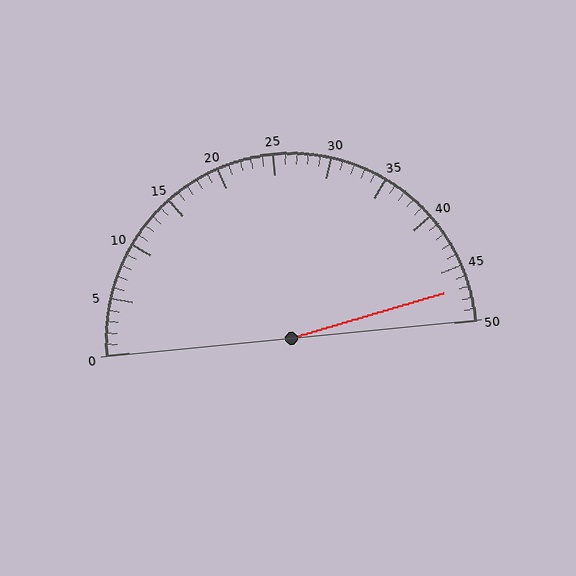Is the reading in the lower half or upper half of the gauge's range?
The reading is in the upper half of the range (0 to 50).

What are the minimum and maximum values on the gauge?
The gauge ranges from 0 to 50.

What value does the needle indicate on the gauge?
The needle indicates approximately 47.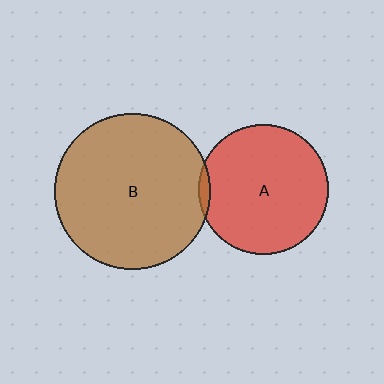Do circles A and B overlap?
Yes.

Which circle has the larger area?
Circle B (brown).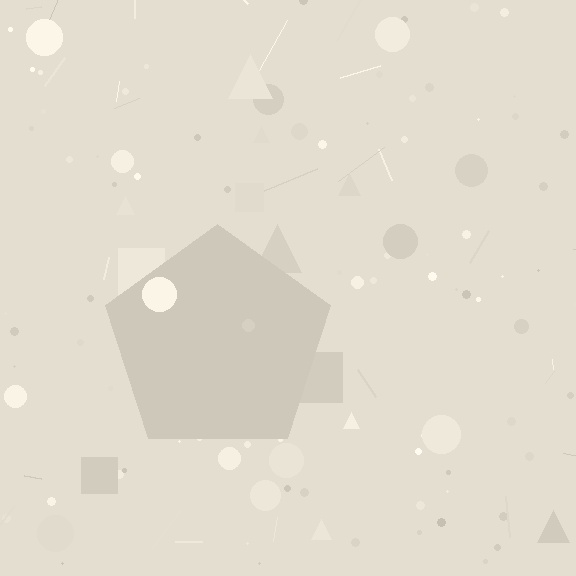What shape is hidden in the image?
A pentagon is hidden in the image.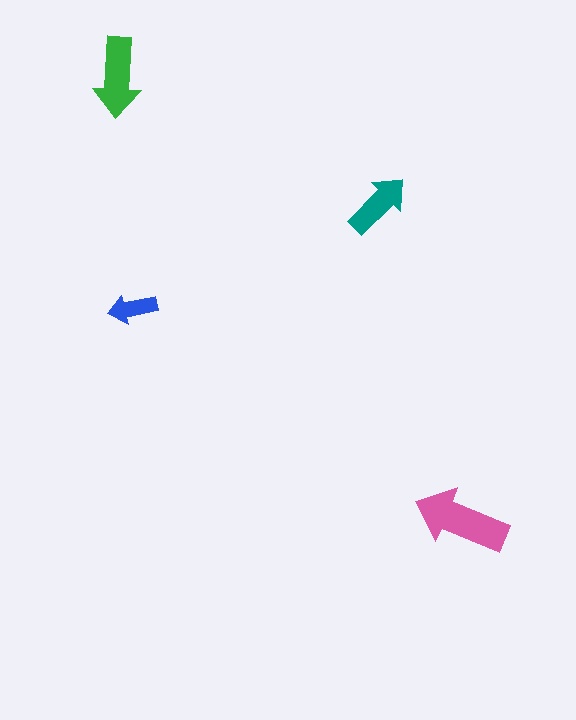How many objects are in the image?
There are 4 objects in the image.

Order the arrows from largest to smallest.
the pink one, the green one, the teal one, the blue one.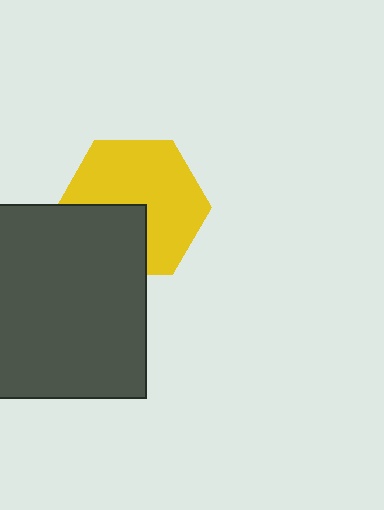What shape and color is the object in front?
The object in front is a dark gray rectangle.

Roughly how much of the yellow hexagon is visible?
Most of it is visible (roughly 67%).